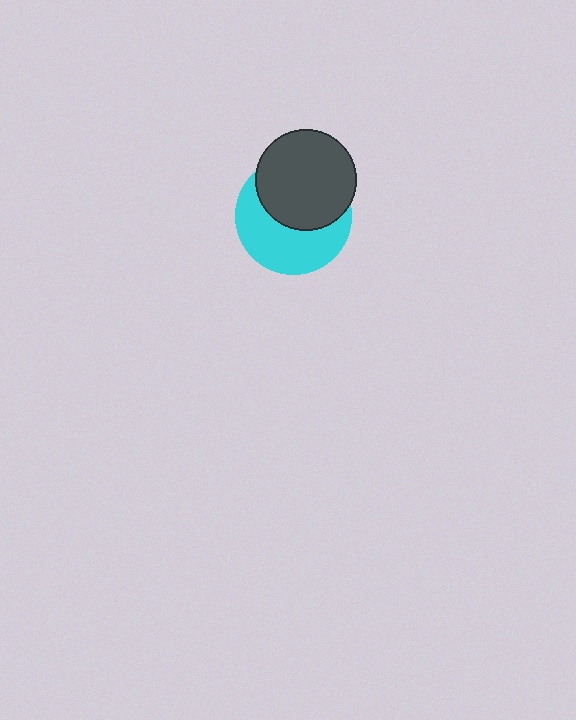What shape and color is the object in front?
The object in front is a dark gray circle.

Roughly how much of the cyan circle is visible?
About half of it is visible (roughly 51%).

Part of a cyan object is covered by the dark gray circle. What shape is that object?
It is a circle.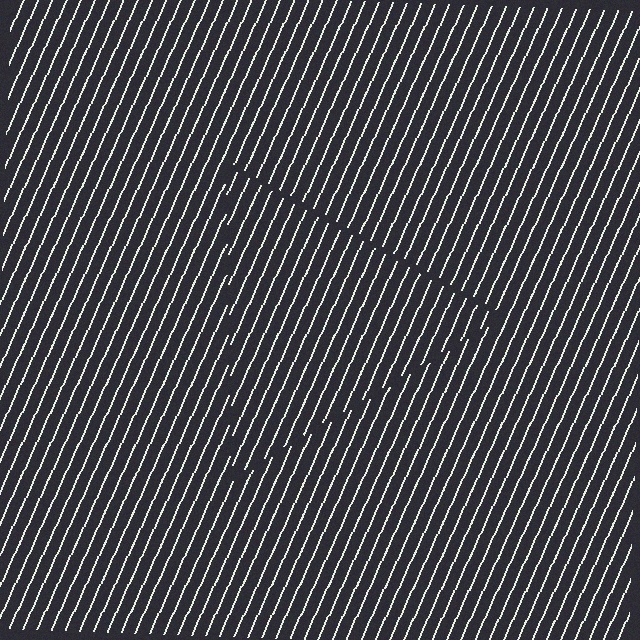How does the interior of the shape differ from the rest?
The interior of the shape contains the same grating, shifted by half a period — the contour is defined by the phase discontinuity where line-ends from the inner and outer gratings abut.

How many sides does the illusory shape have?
3 sides — the line-ends trace a triangle.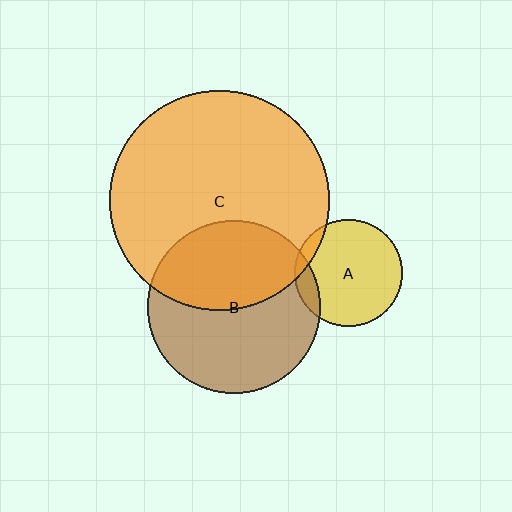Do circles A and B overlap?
Yes.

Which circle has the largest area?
Circle C (orange).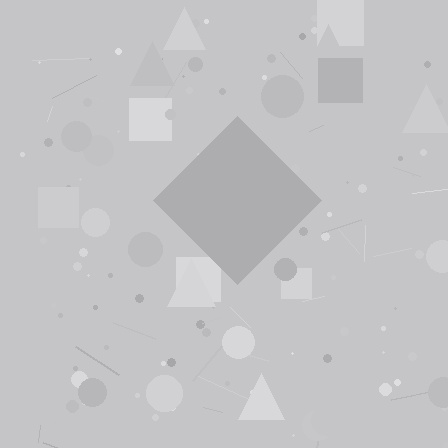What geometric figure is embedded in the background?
A diamond is embedded in the background.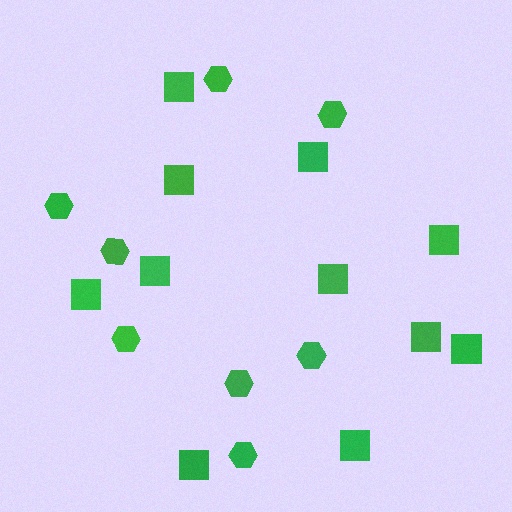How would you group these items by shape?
There are 2 groups: one group of hexagons (8) and one group of squares (11).